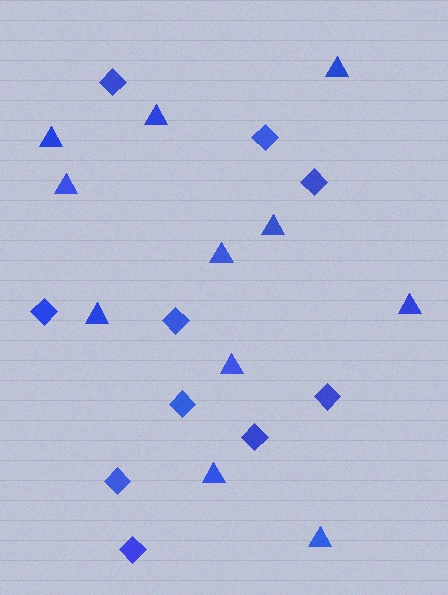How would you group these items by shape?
There are 2 groups: one group of diamonds (10) and one group of triangles (11).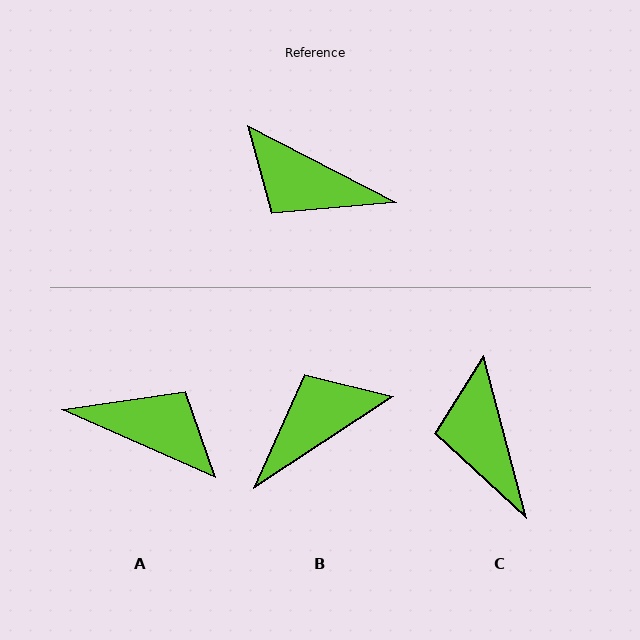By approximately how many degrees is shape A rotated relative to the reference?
Approximately 176 degrees clockwise.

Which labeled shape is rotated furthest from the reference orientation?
A, about 176 degrees away.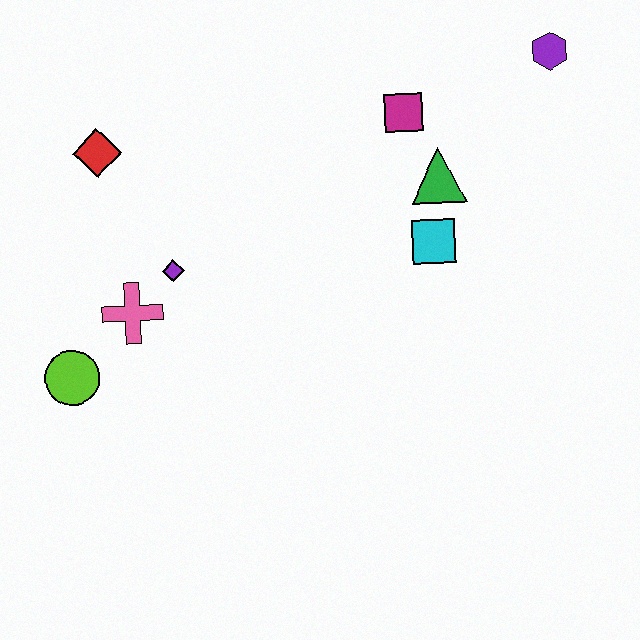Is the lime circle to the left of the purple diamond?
Yes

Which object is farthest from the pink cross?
The purple hexagon is farthest from the pink cross.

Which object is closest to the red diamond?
The purple diamond is closest to the red diamond.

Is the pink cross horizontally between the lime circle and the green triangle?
Yes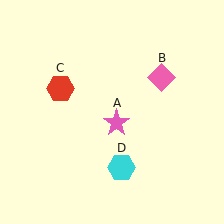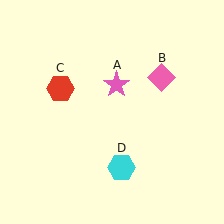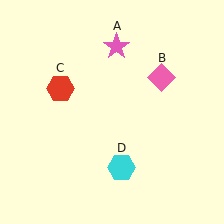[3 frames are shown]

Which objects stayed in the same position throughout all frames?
Pink diamond (object B) and red hexagon (object C) and cyan hexagon (object D) remained stationary.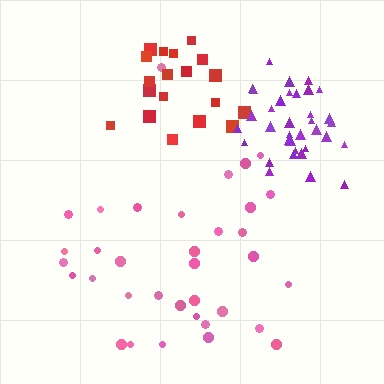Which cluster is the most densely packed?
Purple.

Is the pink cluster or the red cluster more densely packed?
Red.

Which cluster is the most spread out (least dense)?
Pink.